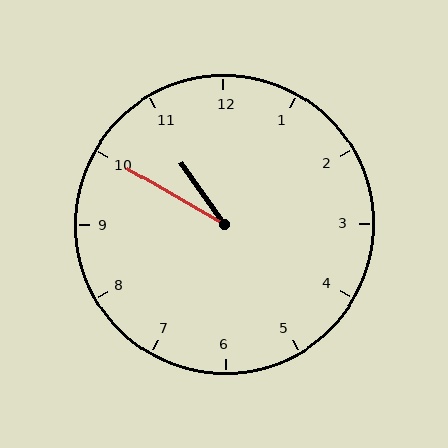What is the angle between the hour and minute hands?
Approximately 25 degrees.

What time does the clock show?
10:50.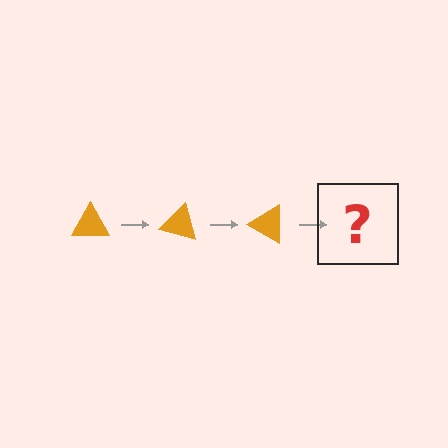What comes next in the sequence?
The next element should be an orange triangle rotated 45 degrees.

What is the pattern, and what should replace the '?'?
The pattern is that the triangle rotates 15 degrees each step. The '?' should be an orange triangle rotated 45 degrees.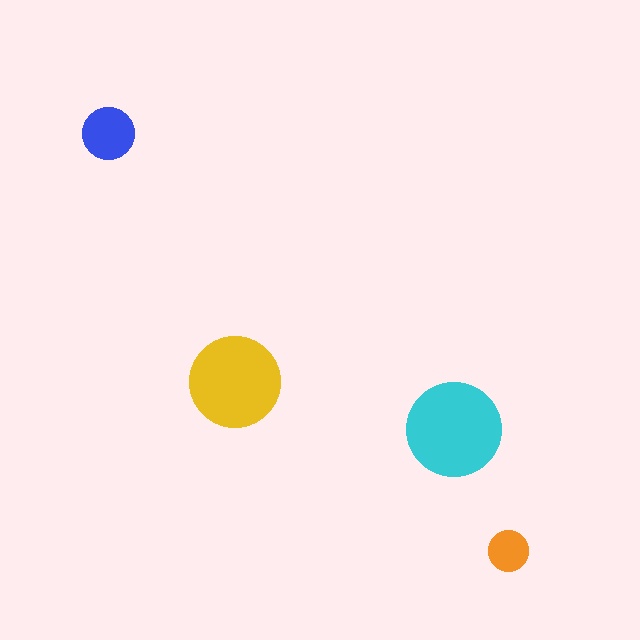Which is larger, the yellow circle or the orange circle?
The yellow one.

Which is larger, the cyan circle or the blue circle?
The cyan one.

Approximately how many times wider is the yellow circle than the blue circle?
About 2 times wider.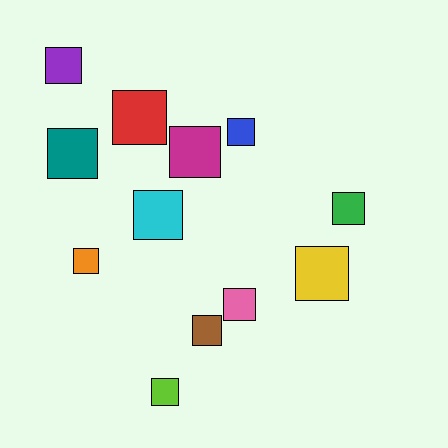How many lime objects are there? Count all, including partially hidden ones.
There is 1 lime object.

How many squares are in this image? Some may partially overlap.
There are 12 squares.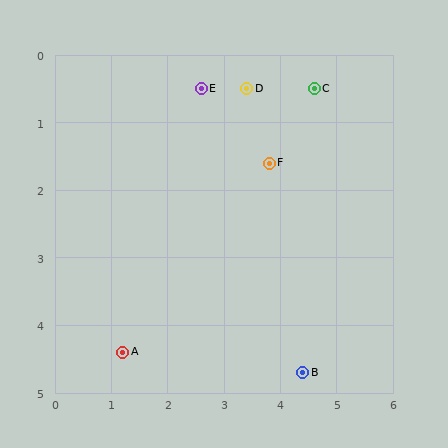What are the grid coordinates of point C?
Point C is at approximately (4.6, 0.5).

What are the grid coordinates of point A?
Point A is at approximately (1.2, 4.4).